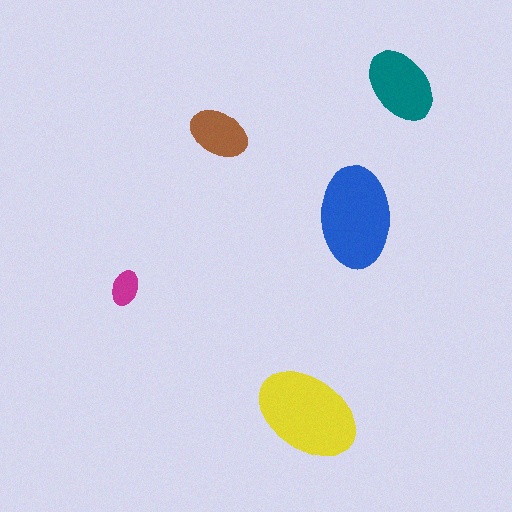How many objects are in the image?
There are 5 objects in the image.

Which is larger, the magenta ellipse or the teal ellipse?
The teal one.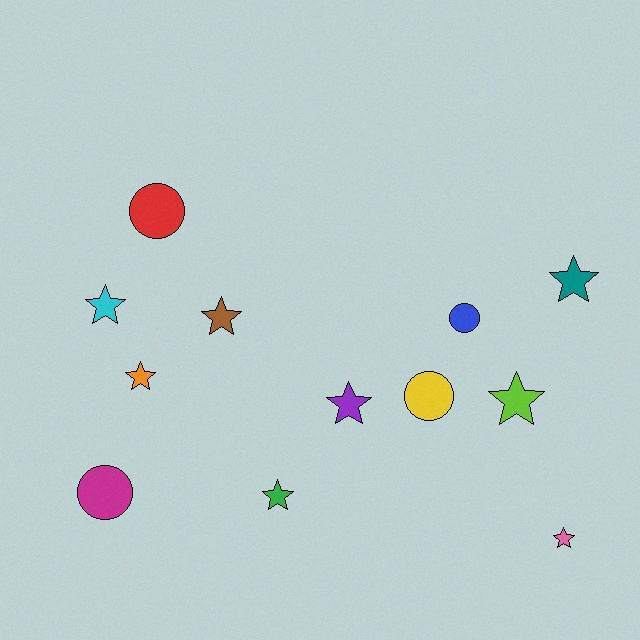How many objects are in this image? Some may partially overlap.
There are 12 objects.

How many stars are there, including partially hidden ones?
There are 8 stars.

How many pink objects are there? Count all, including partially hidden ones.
There is 1 pink object.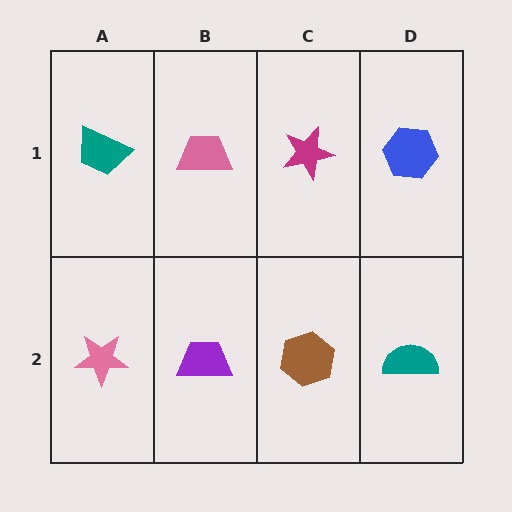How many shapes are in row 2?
4 shapes.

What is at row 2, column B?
A purple trapezoid.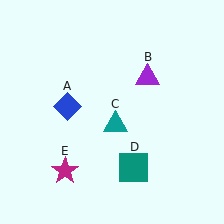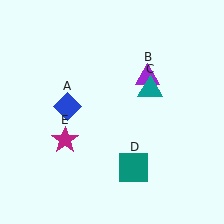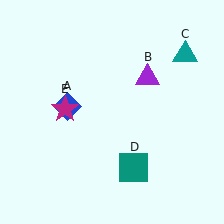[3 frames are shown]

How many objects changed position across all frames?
2 objects changed position: teal triangle (object C), magenta star (object E).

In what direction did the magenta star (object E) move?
The magenta star (object E) moved up.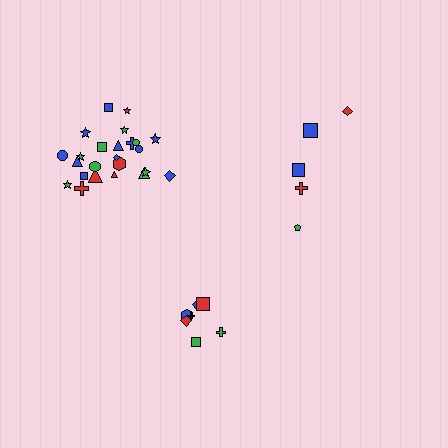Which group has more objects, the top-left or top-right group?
The top-left group.